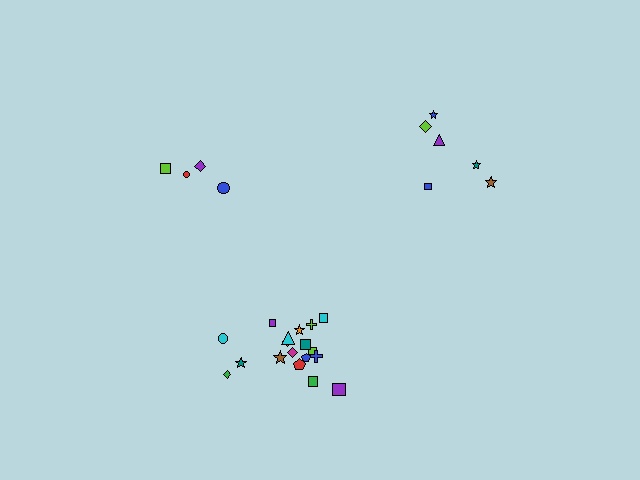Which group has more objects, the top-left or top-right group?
The top-right group.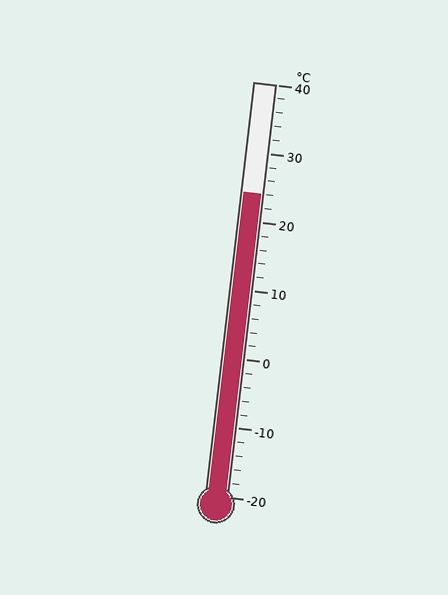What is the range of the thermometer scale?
The thermometer scale ranges from -20°C to 40°C.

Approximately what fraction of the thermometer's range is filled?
The thermometer is filled to approximately 75% of its range.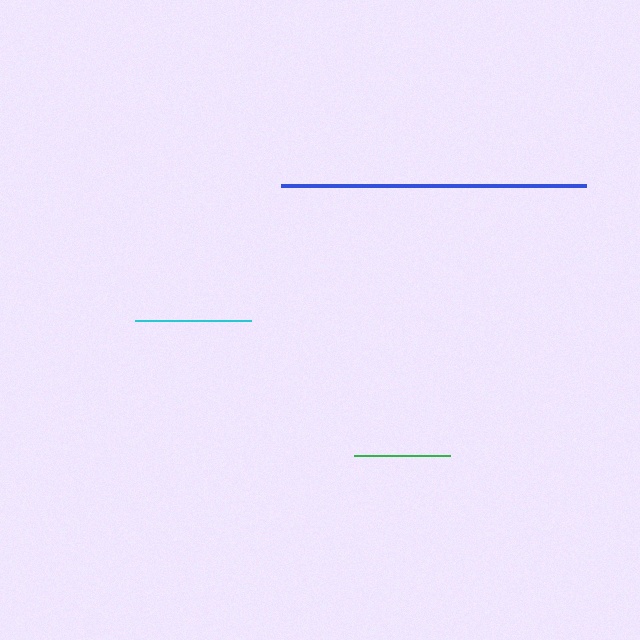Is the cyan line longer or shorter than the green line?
The cyan line is longer than the green line.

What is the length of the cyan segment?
The cyan segment is approximately 116 pixels long.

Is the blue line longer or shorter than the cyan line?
The blue line is longer than the cyan line.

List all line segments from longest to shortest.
From longest to shortest: blue, cyan, green.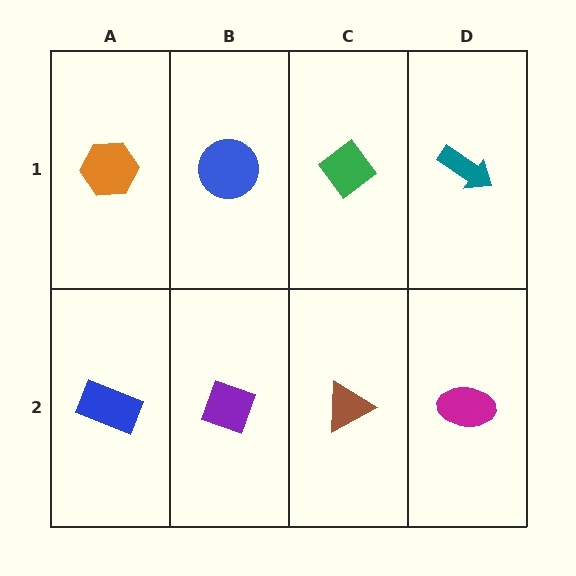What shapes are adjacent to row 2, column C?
A green diamond (row 1, column C), a purple diamond (row 2, column B), a magenta ellipse (row 2, column D).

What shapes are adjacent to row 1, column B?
A purple diamond (row 2, column B), an orange hexagon (row 1, column A), a green diamond (row 1, column C).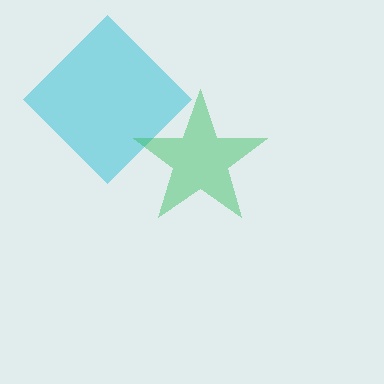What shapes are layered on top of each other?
The layered shapes are: a cyan diamond, a green star.